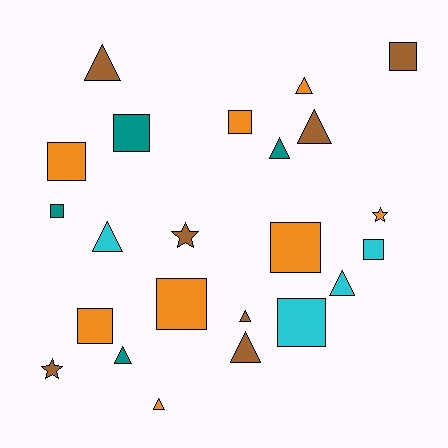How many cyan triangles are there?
There are 2 cyan triangles.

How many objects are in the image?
There are 23 objects.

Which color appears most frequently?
Orange, with 8 objects.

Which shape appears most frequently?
Triangle, with 10 objects.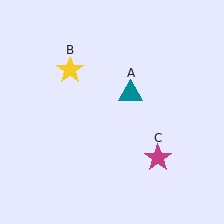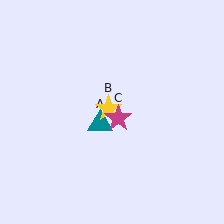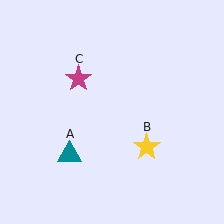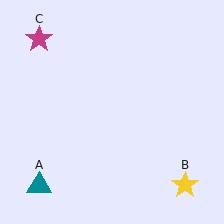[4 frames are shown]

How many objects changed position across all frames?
3 objects changed position: teal triangle (object A), yellow star (object B), magenta star (object C).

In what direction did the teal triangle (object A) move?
The teal triangle (object A) moved down and to the left.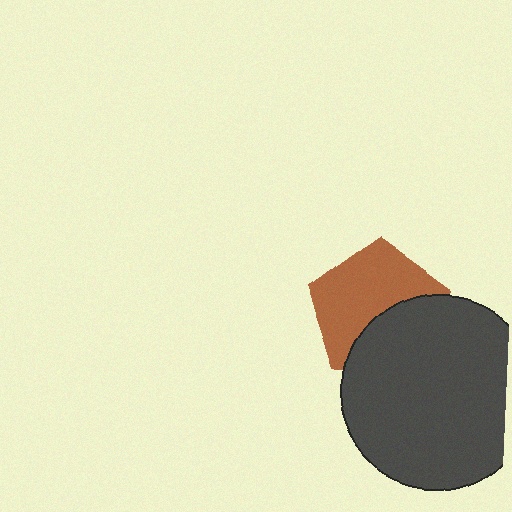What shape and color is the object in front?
The object in front is a dark gray circle.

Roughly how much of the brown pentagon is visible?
About half of it is visible (roughly 60%).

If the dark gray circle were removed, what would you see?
You would see the complete brown pentagon.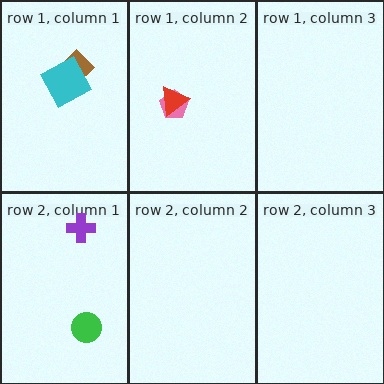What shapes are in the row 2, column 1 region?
The green circle, the purple cross.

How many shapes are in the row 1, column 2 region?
2.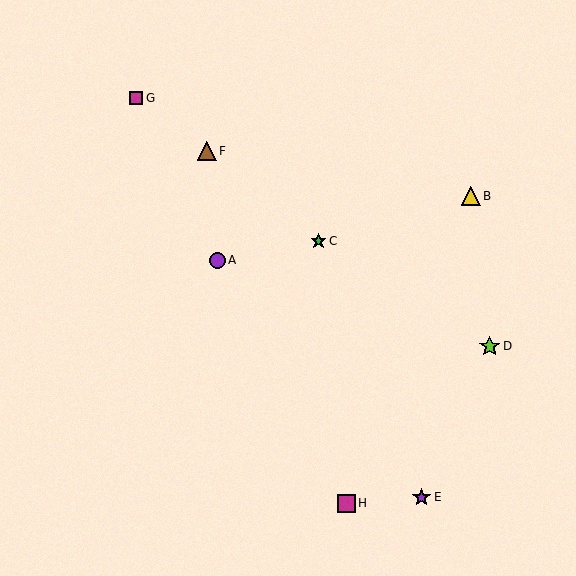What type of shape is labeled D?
Shape D is a lime star.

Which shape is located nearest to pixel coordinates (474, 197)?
The yellow triangle (labeled B) at (471, 196) is nearest to that location.